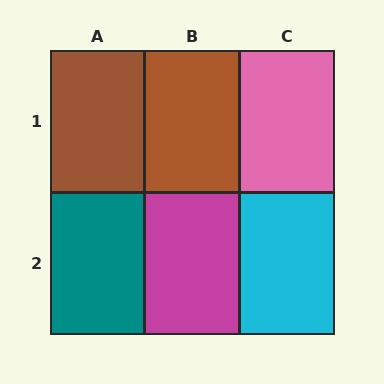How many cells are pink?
1 cell is pink.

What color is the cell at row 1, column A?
Brown.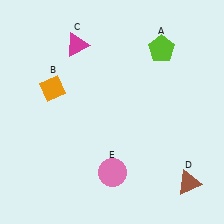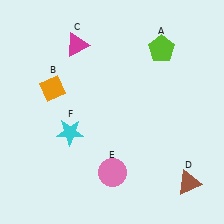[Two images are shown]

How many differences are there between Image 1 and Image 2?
There is 1 difference between the two images.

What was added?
A cyan star (F) was added in Image 2.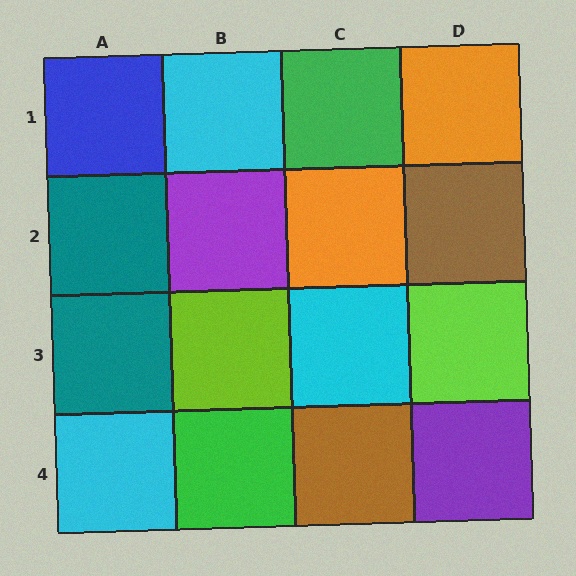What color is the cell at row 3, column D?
Lime.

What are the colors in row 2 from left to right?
Teal, purple, orange, brown.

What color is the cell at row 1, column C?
Green.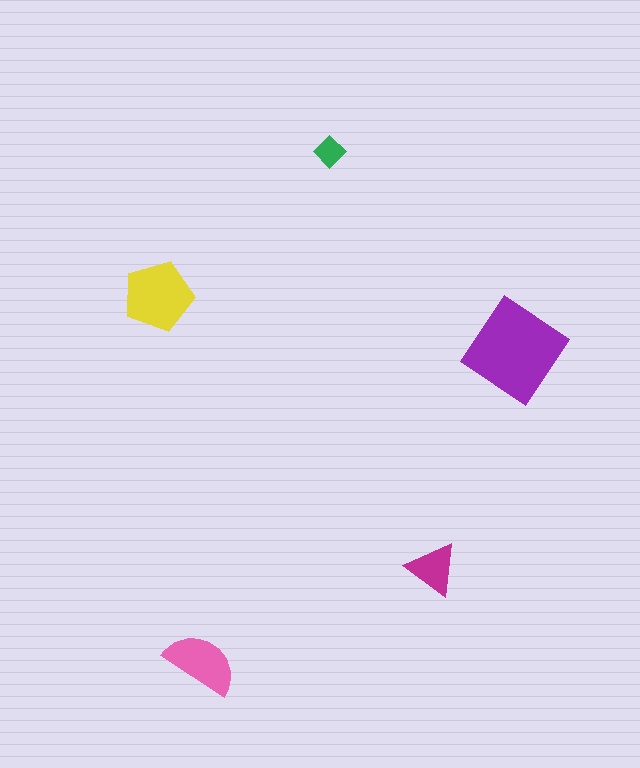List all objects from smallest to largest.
The green diamond, the magenta triangle, the pink semicircle, the yellow pentagon, the purple diamond.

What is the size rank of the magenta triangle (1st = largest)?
4th.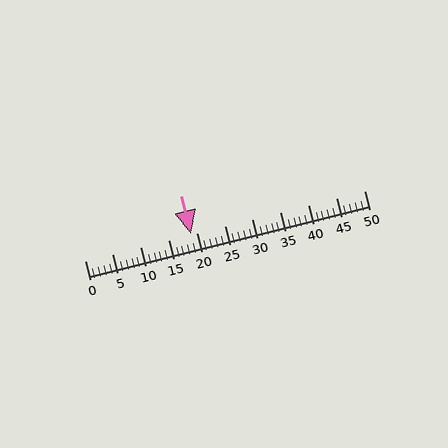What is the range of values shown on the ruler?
The ruler shows values from 0 to 50.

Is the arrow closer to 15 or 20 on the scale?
The arrow is closer to 20.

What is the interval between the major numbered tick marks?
The major tick marks are spaced 5 units apart.